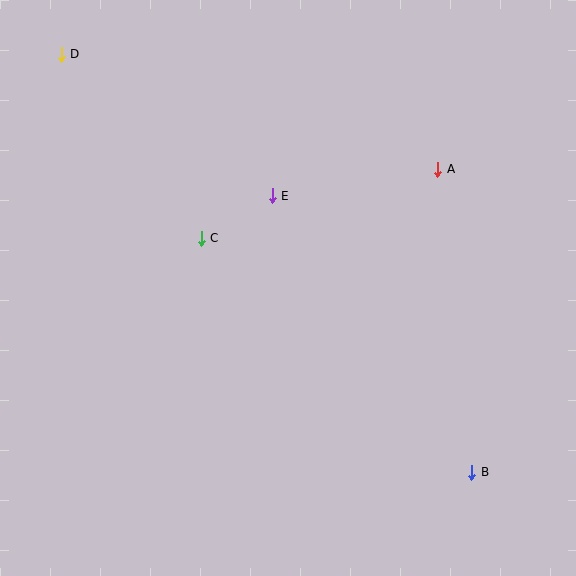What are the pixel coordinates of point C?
Point C is at (201, 238).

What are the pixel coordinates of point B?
Point B is at (472, 472).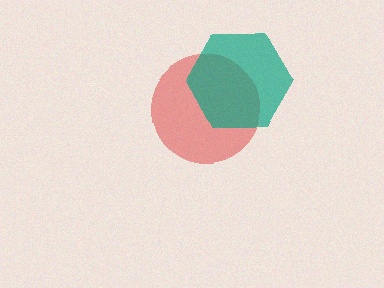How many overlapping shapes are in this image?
There are 2 overlapping shapes in the image.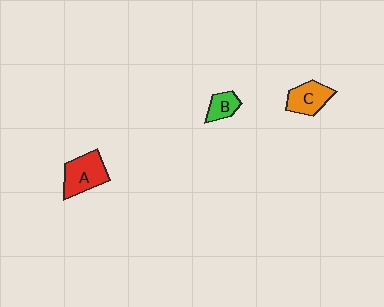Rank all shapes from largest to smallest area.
From largest to smallest: A (red), C (orange), B (green).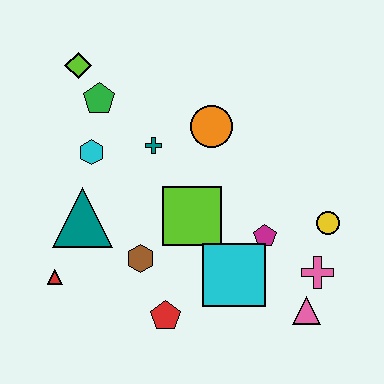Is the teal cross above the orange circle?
No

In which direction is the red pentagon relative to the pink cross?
The red pentagon is to the left of the pink cross.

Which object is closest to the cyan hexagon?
The green pentagon is closest to the cyan hexagon.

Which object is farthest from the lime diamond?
The pink triangle is farthest from the lime diamond.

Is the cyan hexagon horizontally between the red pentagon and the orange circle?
No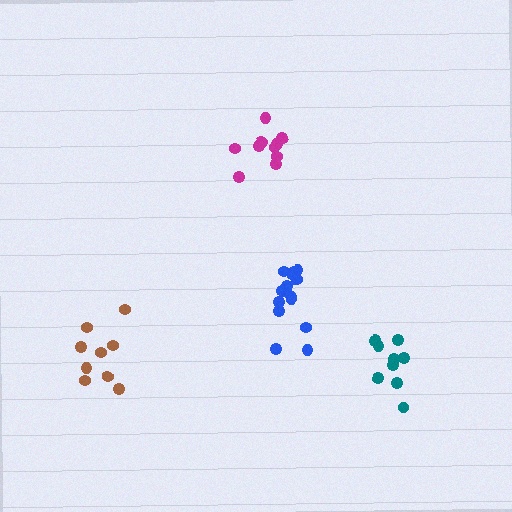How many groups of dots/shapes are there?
There are 4 groups.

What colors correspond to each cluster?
The clusters are colored: blue, teal, magenta, brown.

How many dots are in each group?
Group 1: 14 dots, Group 2: 9 dots, Group 3: 10 dots, Group 4: 9 dots (42 total).